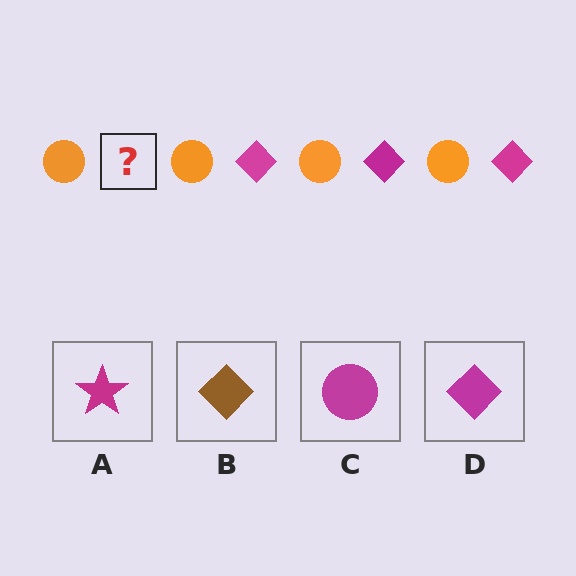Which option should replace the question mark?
Option D.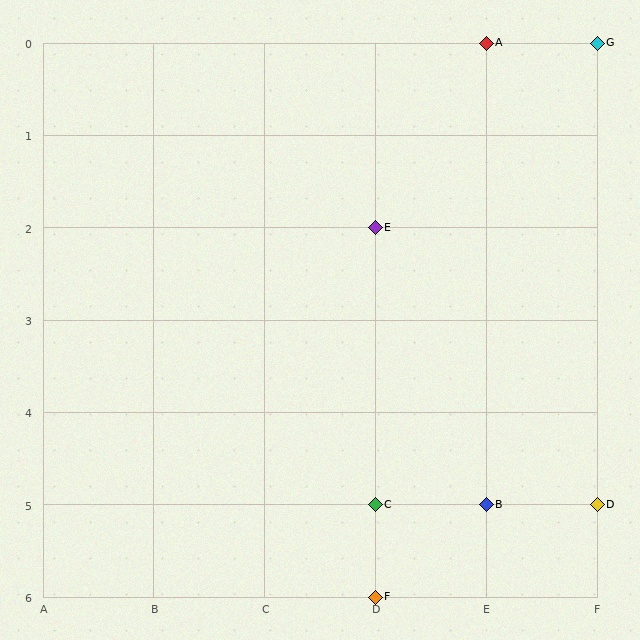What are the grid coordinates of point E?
Point E is at grid coordinates (D, 2).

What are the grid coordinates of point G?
Point G is at grid coordinates (F, 0).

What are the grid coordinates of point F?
Point F is at grid coordinates (D, 6).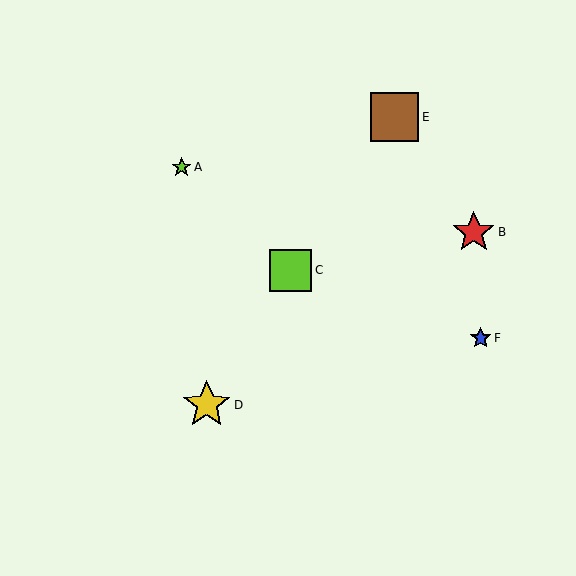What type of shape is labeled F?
Shape F is a blue star.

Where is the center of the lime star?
The center of the lime star is at (182, 167).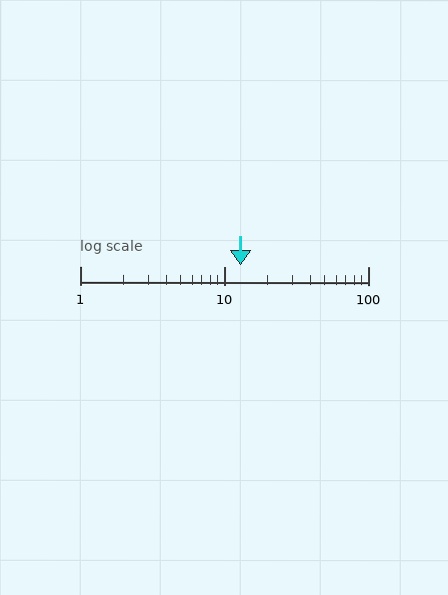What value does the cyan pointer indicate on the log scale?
The pointer indicates approximately 13.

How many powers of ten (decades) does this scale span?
The scale spans 2 decades, from 1 to 100.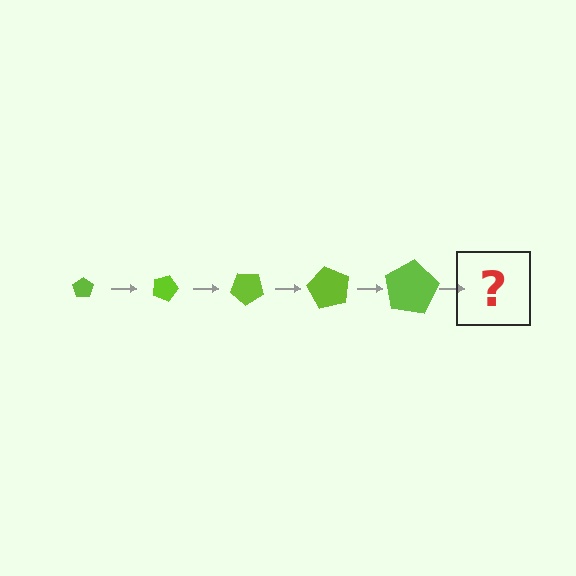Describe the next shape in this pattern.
It should be a pentagon, larger than the previous one and rotated 100 degrees from the start.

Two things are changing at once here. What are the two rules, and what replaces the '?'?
The two rules are that the pentagon grows larger each step and it rotates 20 degrees each step. The '?' should be a pentagon, larger than the previous one and rotated 100 degrees from the start.